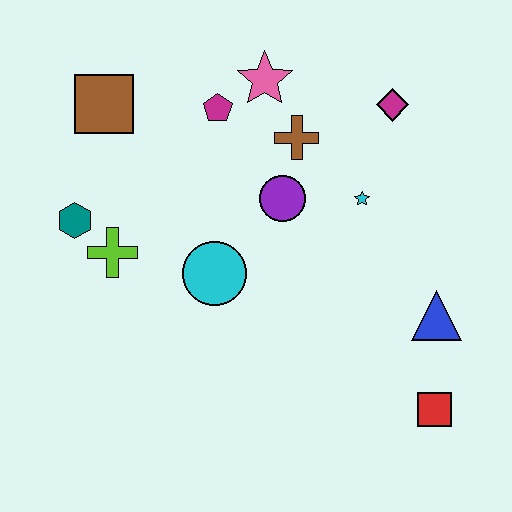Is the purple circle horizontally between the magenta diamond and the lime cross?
Yes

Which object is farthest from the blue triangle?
The brown square is farthest from the blue triangle.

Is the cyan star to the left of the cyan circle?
No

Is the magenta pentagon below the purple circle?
No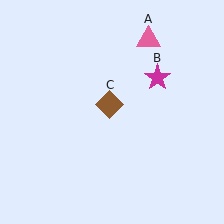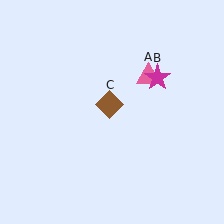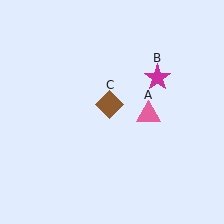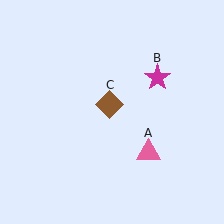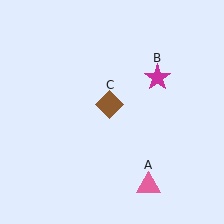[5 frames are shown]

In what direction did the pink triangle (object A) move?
The pink triangle (object A) moved down.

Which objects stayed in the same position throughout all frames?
Magenta star (object B) and brown diamond (object C) remained stationary.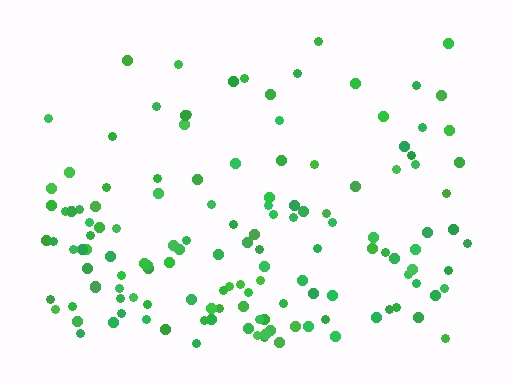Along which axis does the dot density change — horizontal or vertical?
Vertical.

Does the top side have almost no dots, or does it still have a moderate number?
Still a moderate number, just noticeably fewer than the bottom.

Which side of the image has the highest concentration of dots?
The bottom.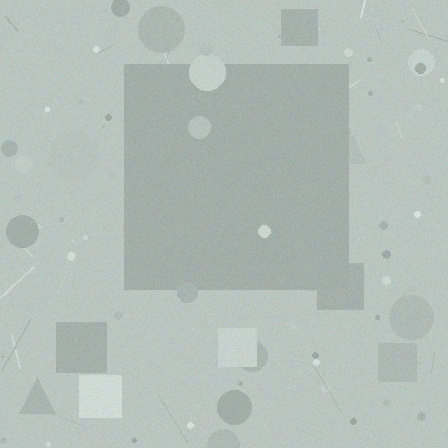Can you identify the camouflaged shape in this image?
The camouflaged shape is a square.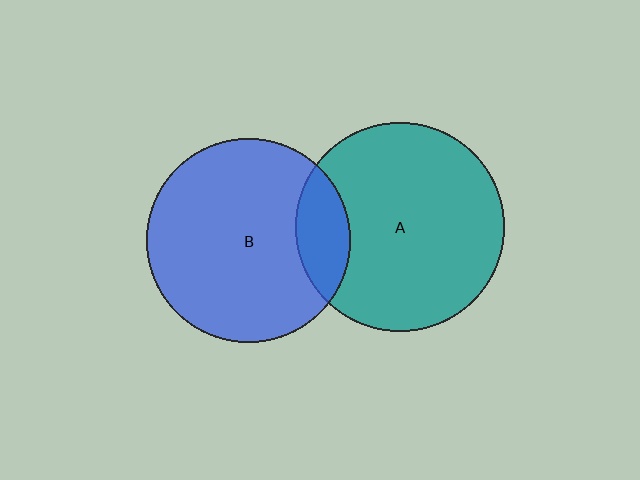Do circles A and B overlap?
Yes.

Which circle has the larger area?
Circle A (teal).